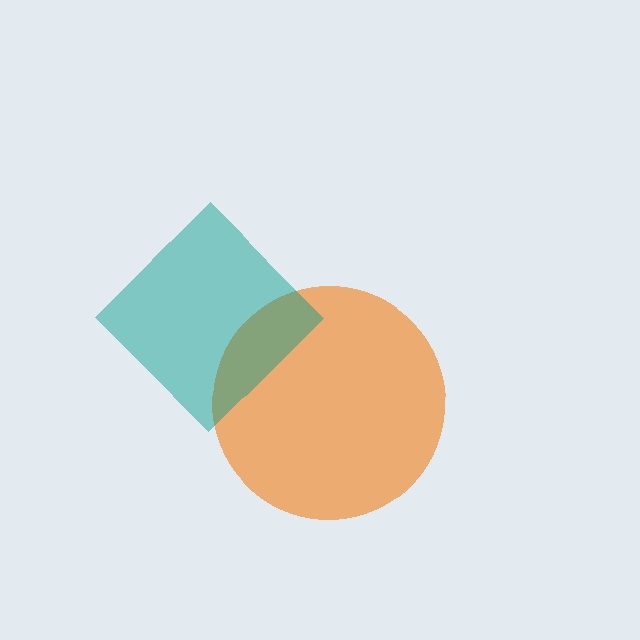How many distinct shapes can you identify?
There are 2 distinct shapes: an orange circle, a teal diamond.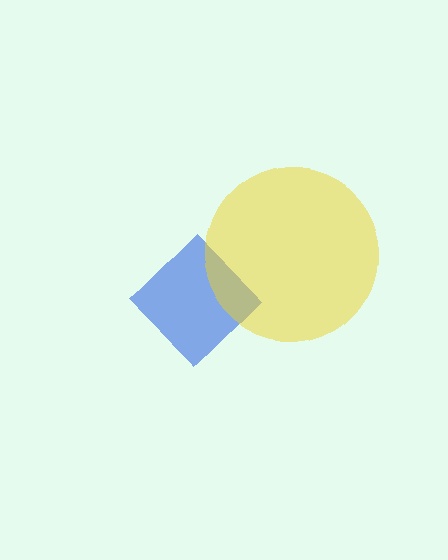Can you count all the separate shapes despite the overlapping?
Yes, there are 2 separate shapes.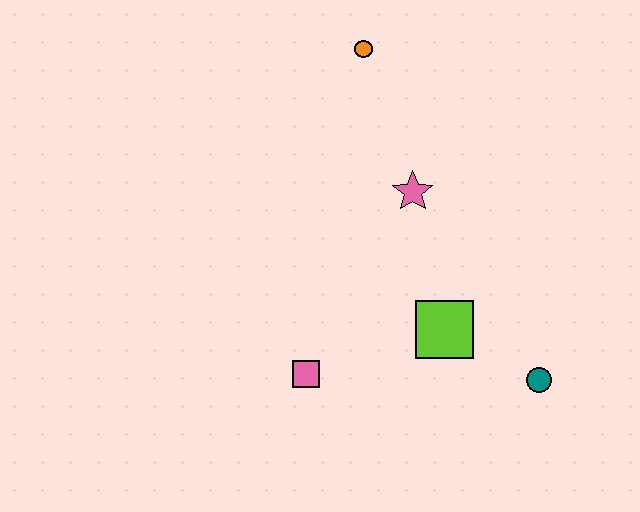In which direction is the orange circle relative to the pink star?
The orange circle is above the pink star.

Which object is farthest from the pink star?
The teal circle is farthest from the pink star.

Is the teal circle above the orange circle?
No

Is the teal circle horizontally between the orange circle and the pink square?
No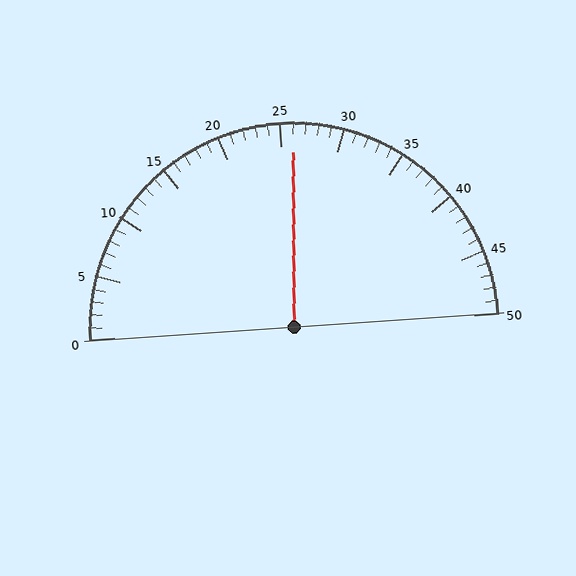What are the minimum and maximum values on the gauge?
The gauge ranges from 0 to 50.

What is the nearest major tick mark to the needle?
The nearest major tick mark is 25.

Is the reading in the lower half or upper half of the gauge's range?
The reading is in the upper half of the range (0 to 50).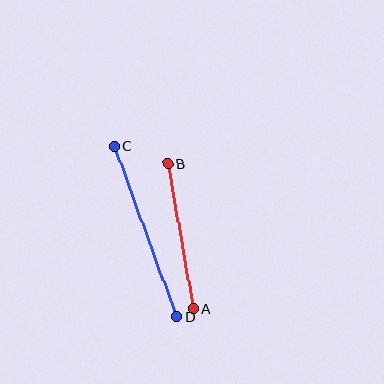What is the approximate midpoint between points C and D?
The midpoint is at approximately (146, 232) pixels.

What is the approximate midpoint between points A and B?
The midpoint is at approximately (180, 236) pixels.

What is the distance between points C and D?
The distance is approximately 182 pixels.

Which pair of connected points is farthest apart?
Points C and D are farthest apart.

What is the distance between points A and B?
The distance is approximately 147 pixels.